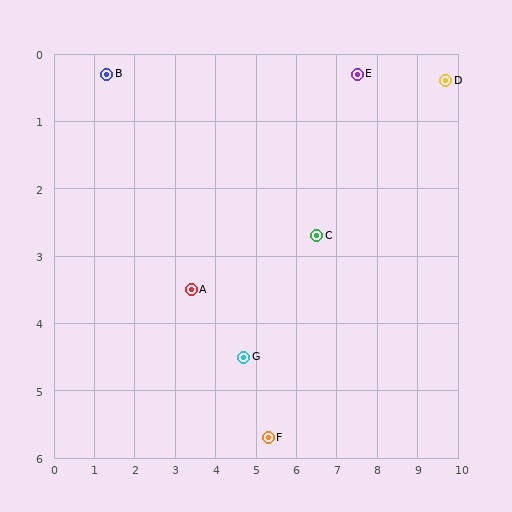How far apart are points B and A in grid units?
Points B and A are about 3.8 grid units apart.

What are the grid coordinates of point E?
Point E is at approximately (7.5, 0.3).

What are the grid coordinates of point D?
Point D is at approximately (9.7, 0.4).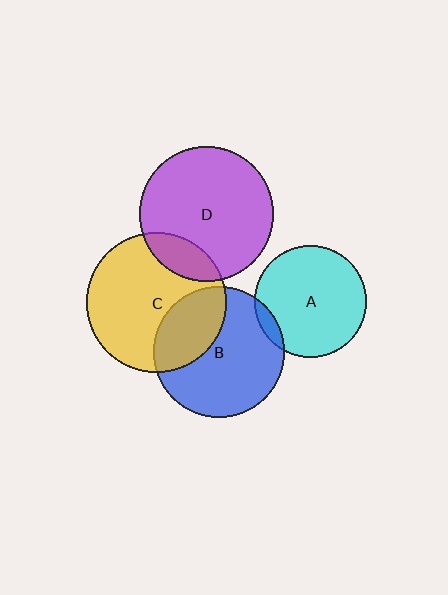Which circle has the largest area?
Circle C (yellow).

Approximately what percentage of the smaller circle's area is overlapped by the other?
Approximately 5%.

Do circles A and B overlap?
Yes.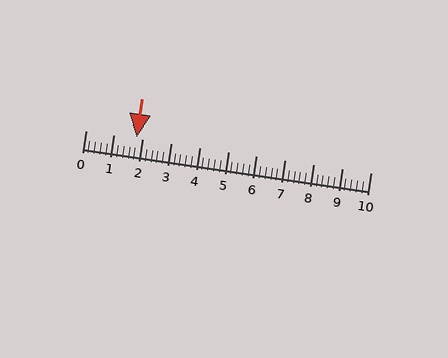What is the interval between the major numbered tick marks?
The major tick marks are spaced 1 units apart.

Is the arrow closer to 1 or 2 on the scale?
The arrow is closer to 2.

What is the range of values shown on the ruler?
The ruler shows values from 0 to 10.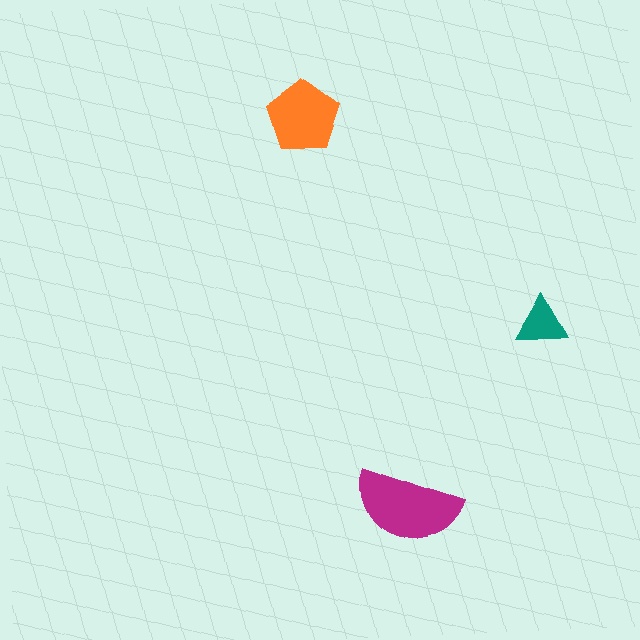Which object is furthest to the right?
The teal triangle is rightmost.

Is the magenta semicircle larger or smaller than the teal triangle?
Larger.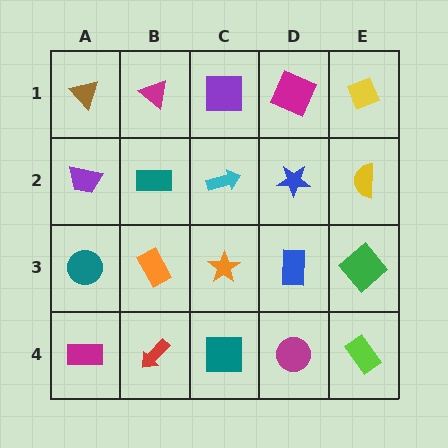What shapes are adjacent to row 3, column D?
A blue star (row 2, column D), a magenta circle (row 4, column D), an orange star (row 3, column C), a green diamond (row 3, column E).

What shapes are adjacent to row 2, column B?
A magenta triangle (row 1, column B), an orange rectangle (row 3, column B), a purple trapezoid (row 2, column A), a cyan arrow (row 2, column C).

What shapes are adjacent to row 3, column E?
A yellow semicircle (row 2, column E), a lime rectangle (row 4, column E), a blue rectangle (row 3, column D).